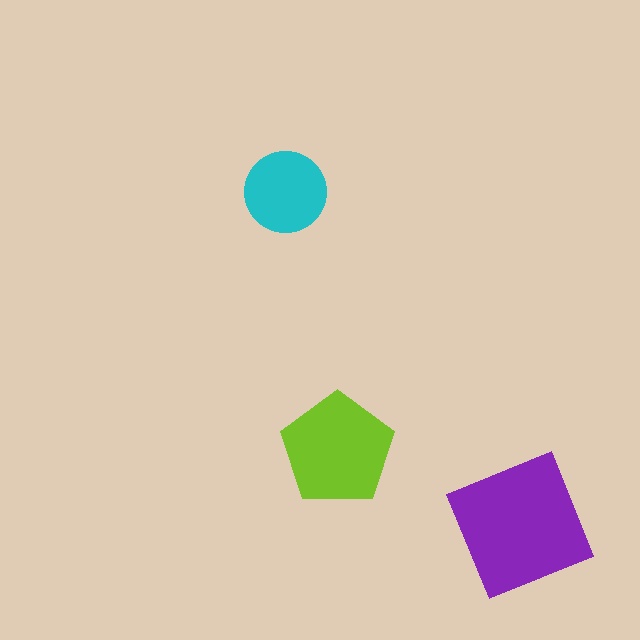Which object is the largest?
The purple square.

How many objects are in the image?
There are 3 objects in the image.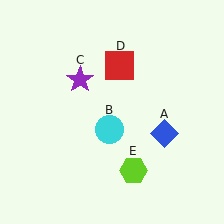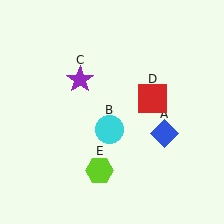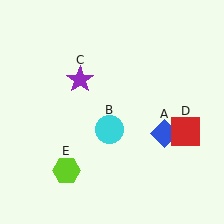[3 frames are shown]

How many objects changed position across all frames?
2 objects changed position: red square (object D), lime hexagon (object E).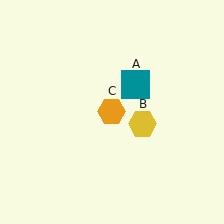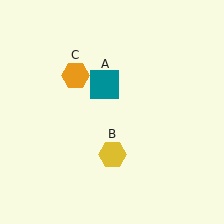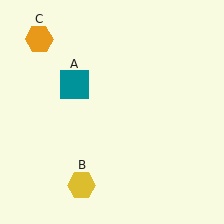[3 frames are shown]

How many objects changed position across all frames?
3 objects changed position: teal square (object A), yellow hexagon (object B), orange hexagon (object C).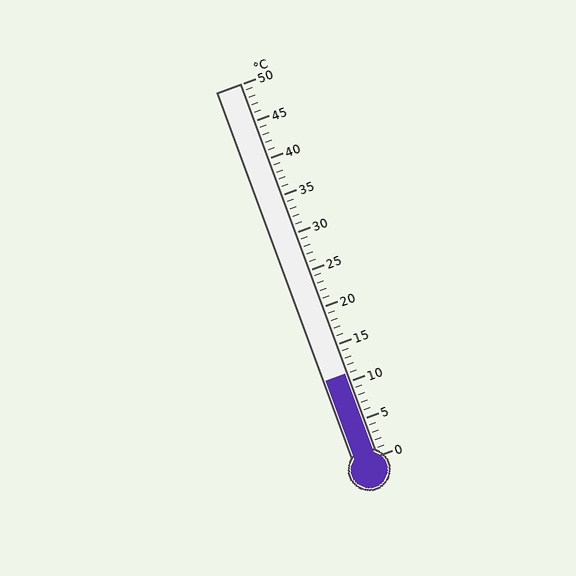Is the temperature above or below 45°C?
The temperature is below 45°C.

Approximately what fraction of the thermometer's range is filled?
The thermometer is filled to approximately 20% of its range.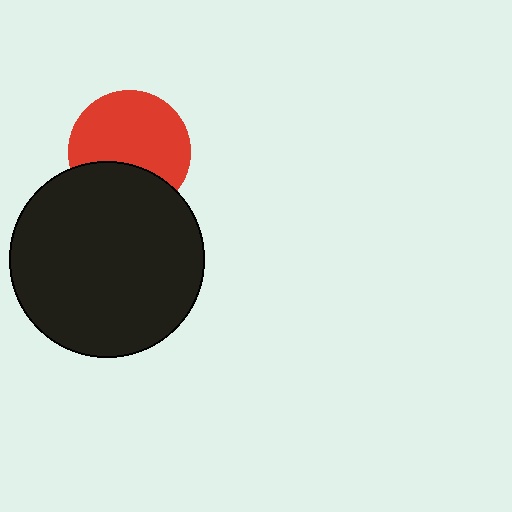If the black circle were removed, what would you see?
You would see the complete red circle.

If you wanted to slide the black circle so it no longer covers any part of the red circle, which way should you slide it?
Slide it down — that is the most direct way to separate the two shapes.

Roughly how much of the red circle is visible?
Most of it is visible (roughly 68%).